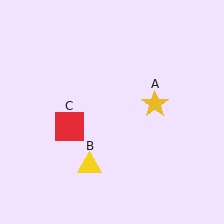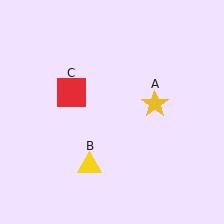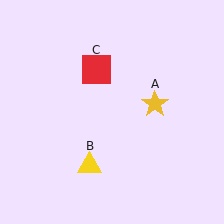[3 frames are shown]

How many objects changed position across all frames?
1 object changed position: red square (object C).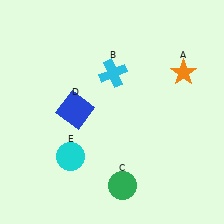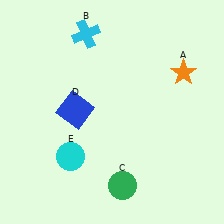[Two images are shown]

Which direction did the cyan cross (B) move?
The cyan cross (B) moved up.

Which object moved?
The cyan cross (B) moved up.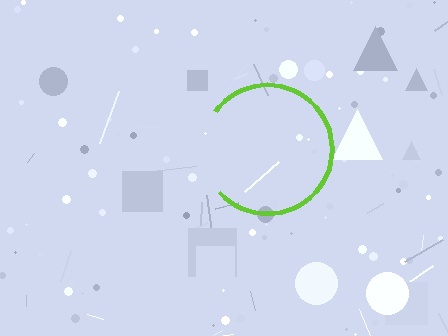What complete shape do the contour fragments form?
The contour fragments form a circle.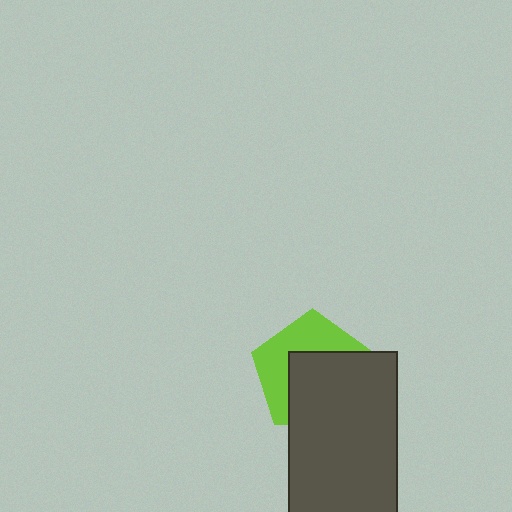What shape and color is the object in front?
The object in front is a dark gray rectangle.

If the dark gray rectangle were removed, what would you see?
You would see the complete lime pentagon.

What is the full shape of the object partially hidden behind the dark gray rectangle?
The partially hidden object is a lime pentagon.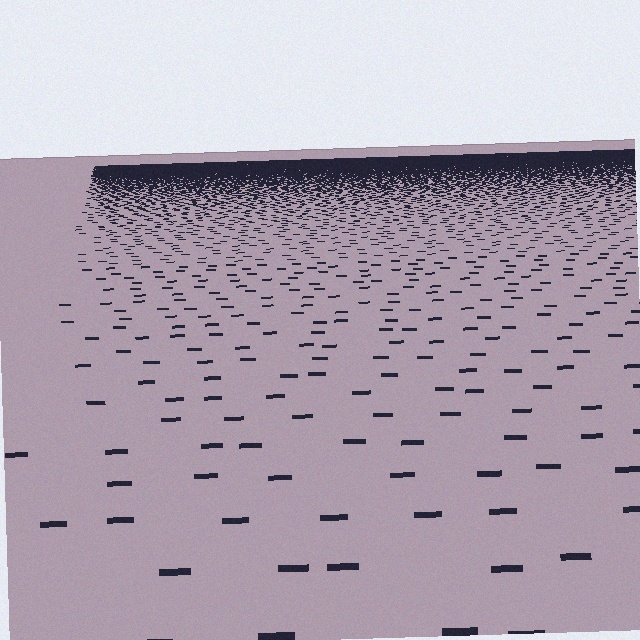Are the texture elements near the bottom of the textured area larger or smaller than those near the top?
Larger. Near the bottom, elements are closer to the viewer and appear at a bigger on-screen size.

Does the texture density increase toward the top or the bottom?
Density increases toward the top.